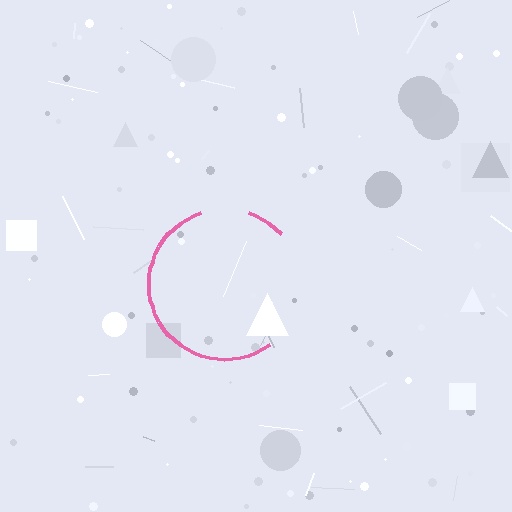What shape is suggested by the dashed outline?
The dashed outline suggests a circle.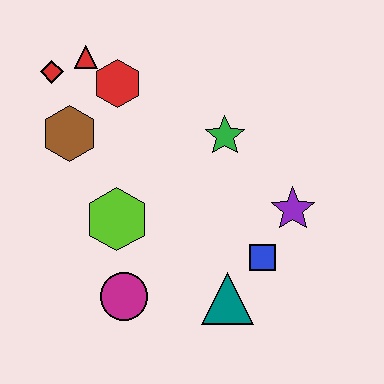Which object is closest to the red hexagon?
The red triangle is closest to the red hexagon.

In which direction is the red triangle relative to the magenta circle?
The red triangle is above the magenta circle.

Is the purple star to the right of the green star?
Yes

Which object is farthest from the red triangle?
The teal triangle is farthest from the red triangle.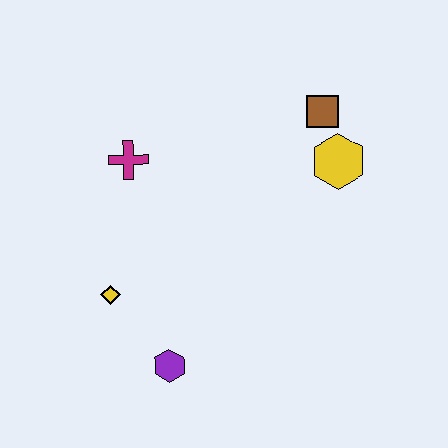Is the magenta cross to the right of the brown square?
No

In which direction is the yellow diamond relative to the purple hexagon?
The yellow diamond is above the purple hexagon.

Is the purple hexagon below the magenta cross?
Yes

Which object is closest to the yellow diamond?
The purple hexagon is closest to the yellow diamond.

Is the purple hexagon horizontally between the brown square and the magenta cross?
Yes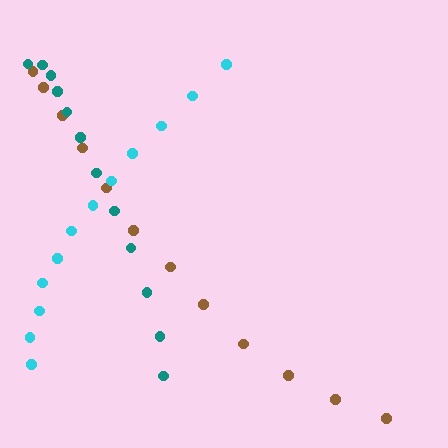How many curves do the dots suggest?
There are 3 distinct paths.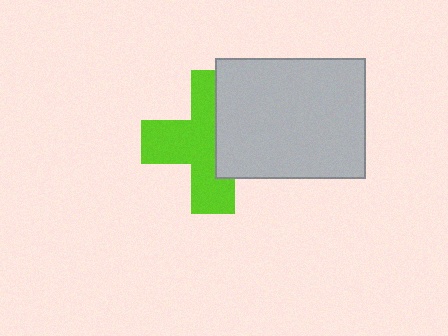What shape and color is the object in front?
The object in front is a light gray rectangle.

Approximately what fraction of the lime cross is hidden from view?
Roughly 41% of the lime cross is hidden behind the light gray rectangle.